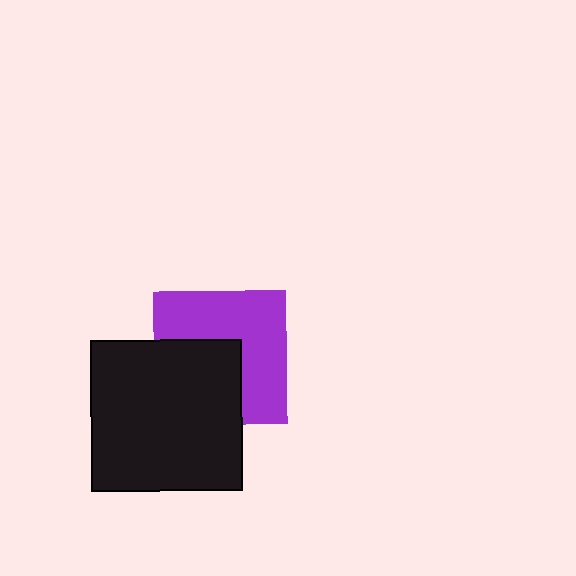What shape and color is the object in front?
The object in front is a black square.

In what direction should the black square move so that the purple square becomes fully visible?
The black square should move toward the lower-left. That is the shortest direction to clear the overlap and leave the purple square fully visible.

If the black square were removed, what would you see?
You would see the complete purple square.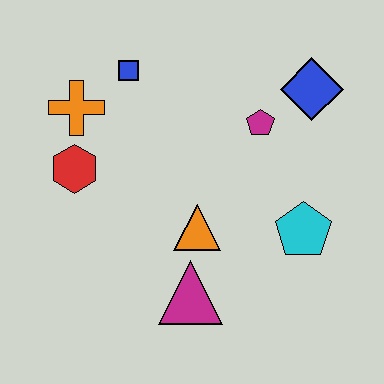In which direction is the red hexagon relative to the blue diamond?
The red hexagon is to the left of the blue diamond.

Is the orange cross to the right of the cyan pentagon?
No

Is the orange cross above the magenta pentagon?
Yes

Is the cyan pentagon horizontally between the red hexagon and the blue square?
No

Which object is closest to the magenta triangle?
The orange triangle is closest to the magenta triangle.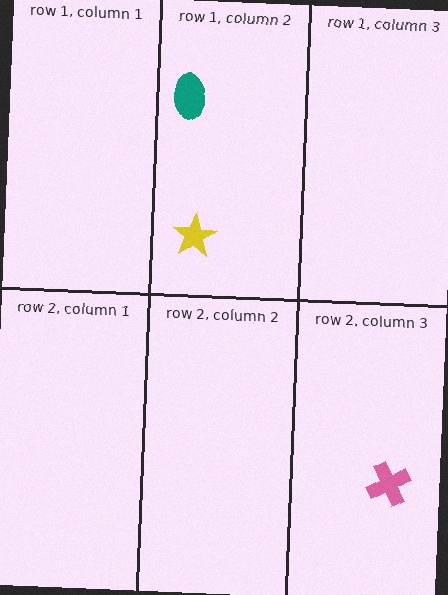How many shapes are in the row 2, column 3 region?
1.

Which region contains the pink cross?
The row 2, column 3 region.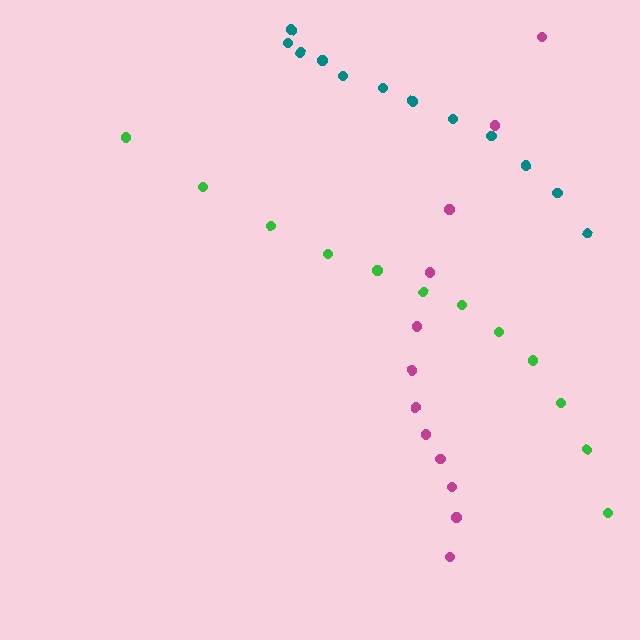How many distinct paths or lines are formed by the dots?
There are 3 distinct paths.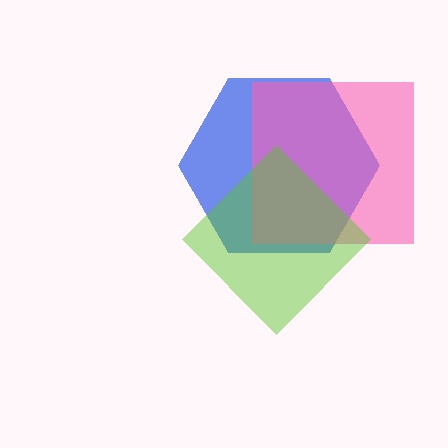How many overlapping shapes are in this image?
There are 3 overlapping shapes in the image.